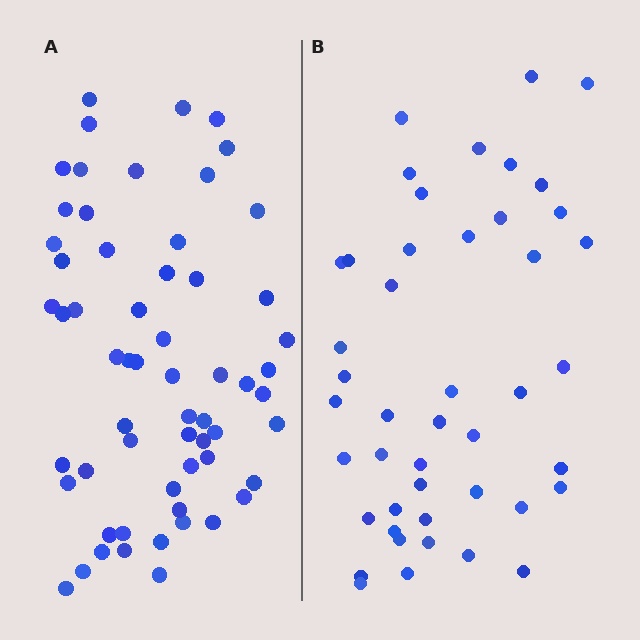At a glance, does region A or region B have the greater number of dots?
Region A (the left region) has more dots.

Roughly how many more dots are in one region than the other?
Region A has approximately 15 more dots than region B.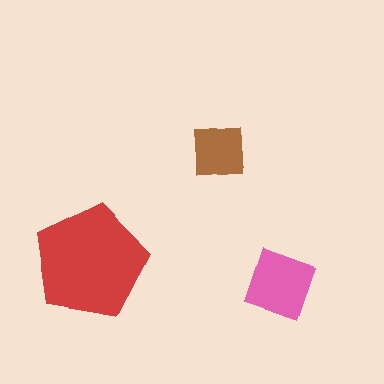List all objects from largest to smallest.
The red pentagon, the pink diamond, the brown square.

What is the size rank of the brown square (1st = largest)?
3rd.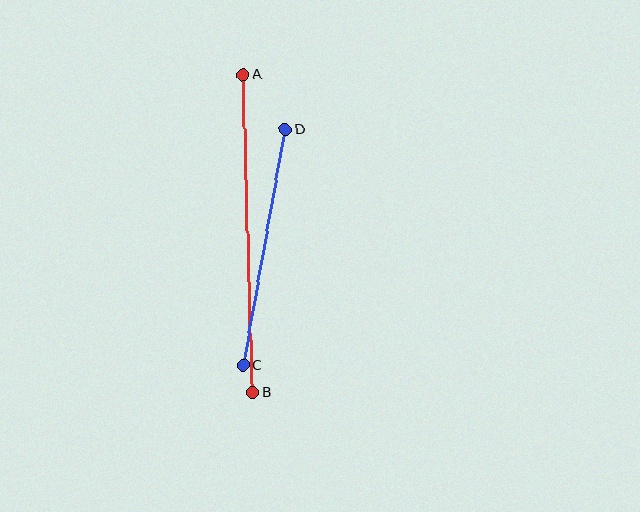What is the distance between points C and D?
The distance is approximately 240 pixels.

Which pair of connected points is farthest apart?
Points A and B are farthest apart.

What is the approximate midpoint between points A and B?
The midpoint is at approximately (248, 234) pixels.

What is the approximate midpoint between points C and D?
The midpoint is at approximately (264, 247) pixels.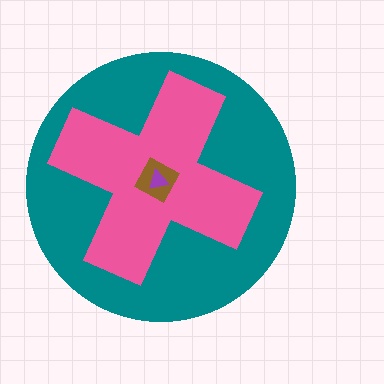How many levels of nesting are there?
4.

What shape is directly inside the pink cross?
The brown square.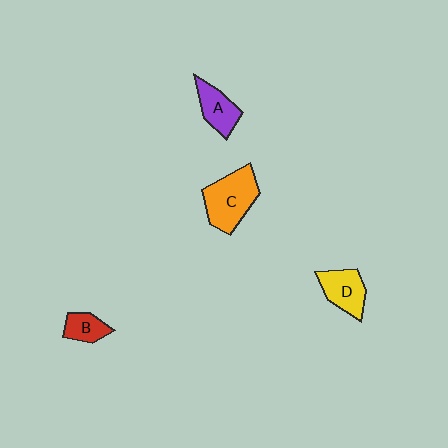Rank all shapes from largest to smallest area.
From largest to smallest: C (orange), D (yellow), A (purple), B (red).